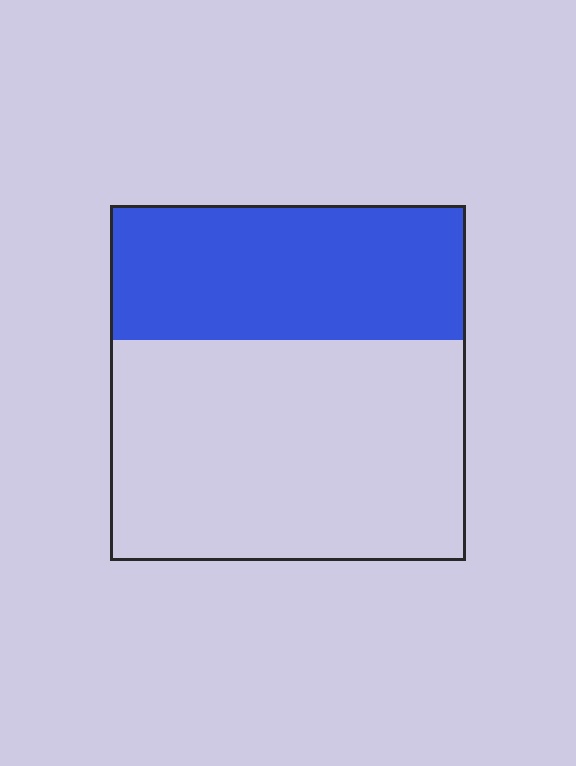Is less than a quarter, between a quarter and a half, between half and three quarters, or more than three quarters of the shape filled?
Between a quarter and a half.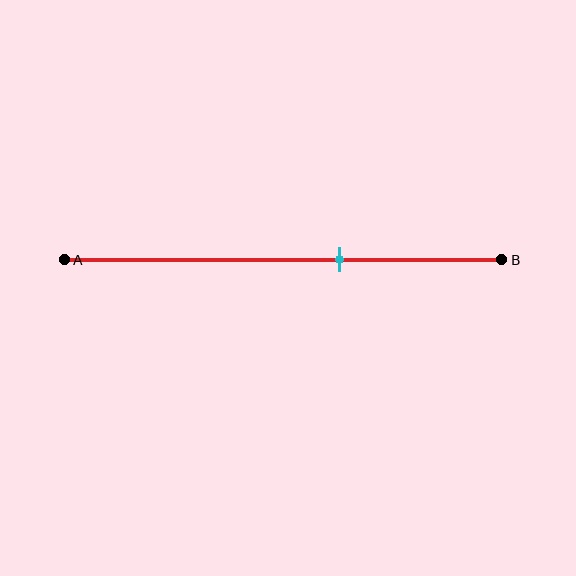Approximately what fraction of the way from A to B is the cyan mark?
The cyan mark is approximately 65% of the way from A to B.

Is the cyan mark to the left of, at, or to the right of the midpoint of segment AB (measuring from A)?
The cyan mark is to the right of the midpoint of segment AB.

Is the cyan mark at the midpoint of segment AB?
No, the mark is at about 65% from A, not at the 50% midpoint.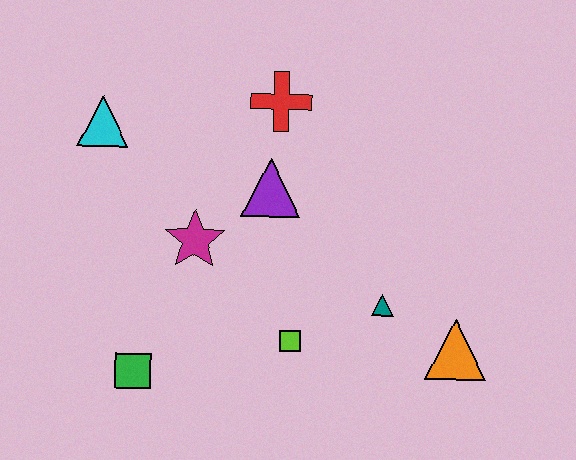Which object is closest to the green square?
The magenta star is closest to the green square.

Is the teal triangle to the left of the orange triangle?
Yes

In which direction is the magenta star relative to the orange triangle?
The magenta star is to the left of the orange triangle.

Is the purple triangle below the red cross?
Yes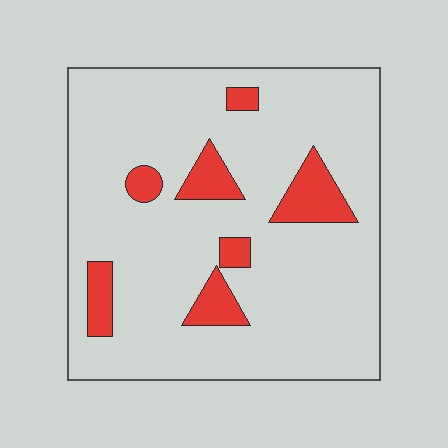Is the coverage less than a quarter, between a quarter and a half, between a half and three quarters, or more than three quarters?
Less than a quarter.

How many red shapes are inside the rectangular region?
7.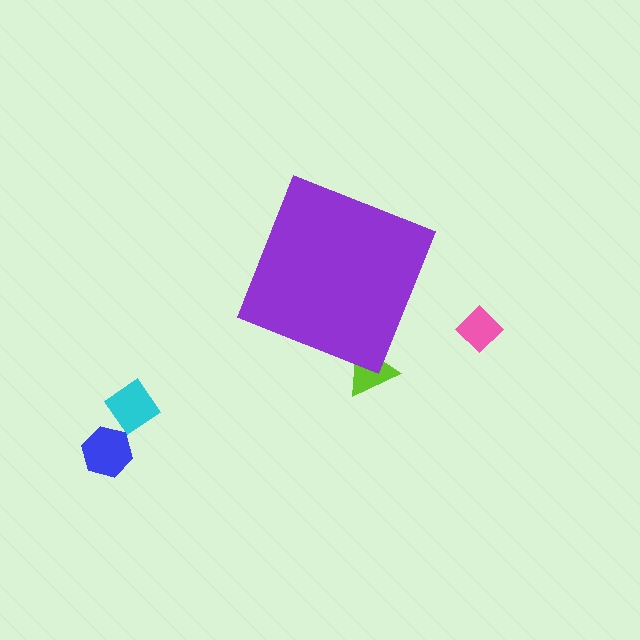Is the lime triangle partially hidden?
Yes, the lime triangle is partially hidden behind the purple diamond.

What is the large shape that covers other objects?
A purple diamond.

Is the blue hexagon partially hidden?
No, the blue hexagon is fully visible.